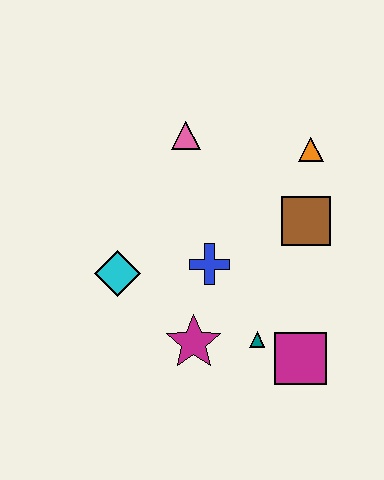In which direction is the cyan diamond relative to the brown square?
The cyan diamond is to the left of the brown square.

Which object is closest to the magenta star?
The teal triangle is closest to the magenta star.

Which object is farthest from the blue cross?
The orange triangle is farthest from the blue cross.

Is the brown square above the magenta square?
Yes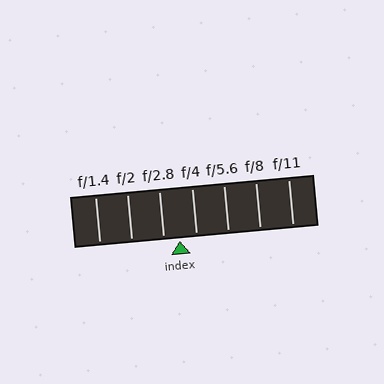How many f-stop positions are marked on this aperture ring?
There are 7 f-stop positions marked.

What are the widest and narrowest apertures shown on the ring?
The widest aperture shown is f/1.4 and the narrowest is f/11.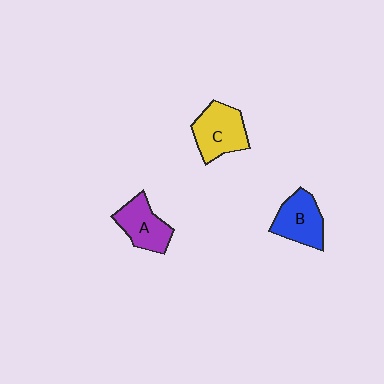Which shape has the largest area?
Shape C (yellow).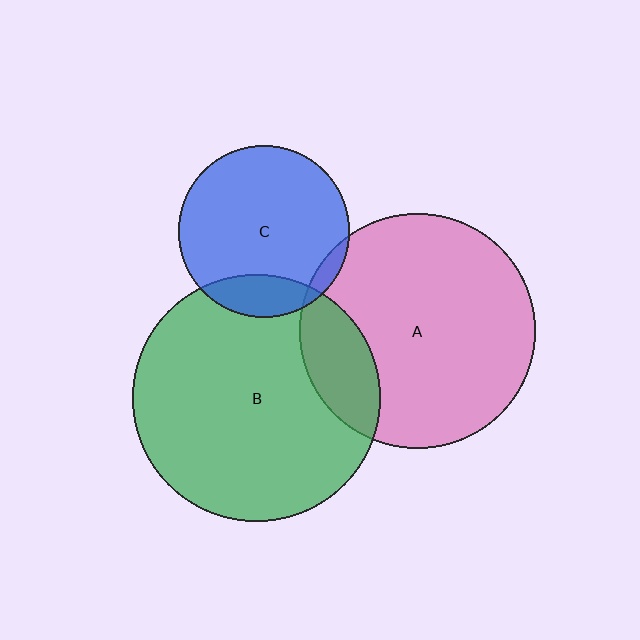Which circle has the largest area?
Circle B (green).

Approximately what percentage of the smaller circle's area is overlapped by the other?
Approximately 15%.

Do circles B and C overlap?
Yes.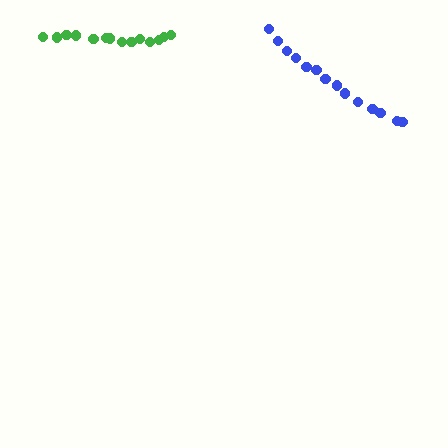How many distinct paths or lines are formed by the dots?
There are 2 distinct paths.